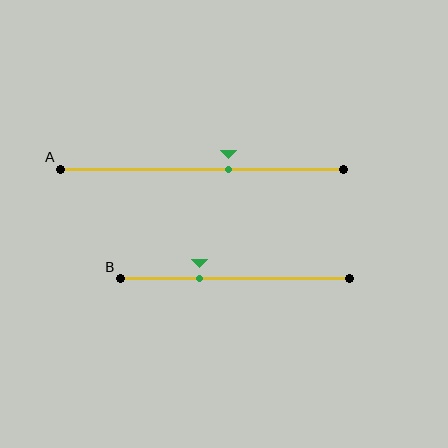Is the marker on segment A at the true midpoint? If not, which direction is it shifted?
No, the marker on segment A is shifted to the right by about 9% of the segment length.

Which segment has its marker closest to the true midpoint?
Segment A has its marker closest to the true midpoint.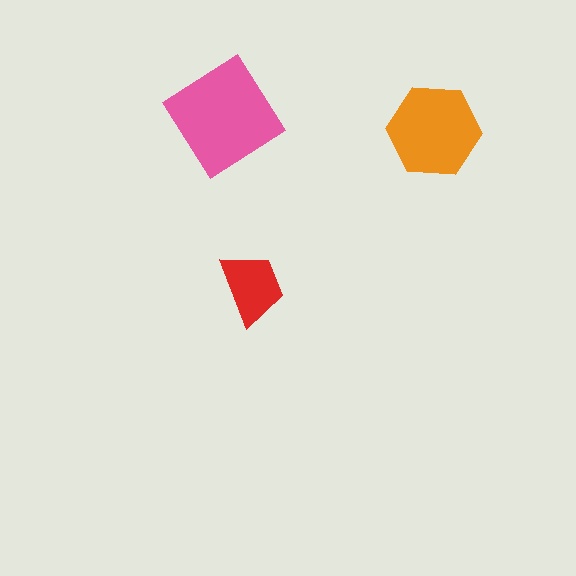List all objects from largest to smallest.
The pink diamond, the orange hexagon, the red trapezoid.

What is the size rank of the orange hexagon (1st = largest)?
2nd.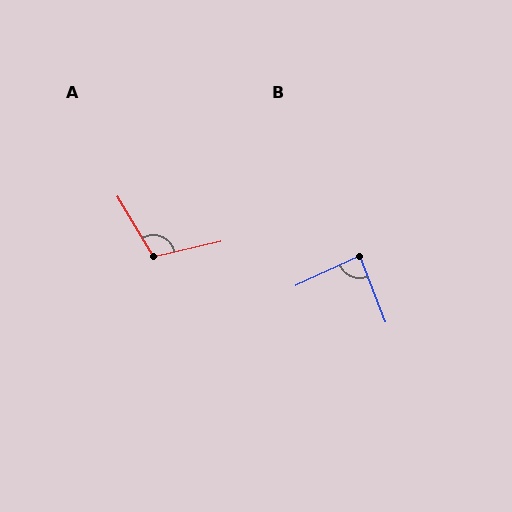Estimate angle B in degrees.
Approximately 86 degrees.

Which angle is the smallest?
B, at approximately 86 degrees.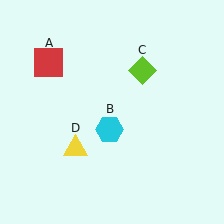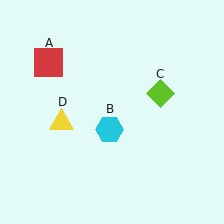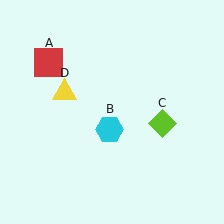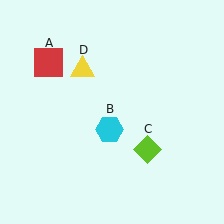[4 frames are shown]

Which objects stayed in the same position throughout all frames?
Red square (object A) and cyan hexagon (object B) remained stationary.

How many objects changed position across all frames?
2 objects changed position: lime diamond (object C), yellow triangle (object D).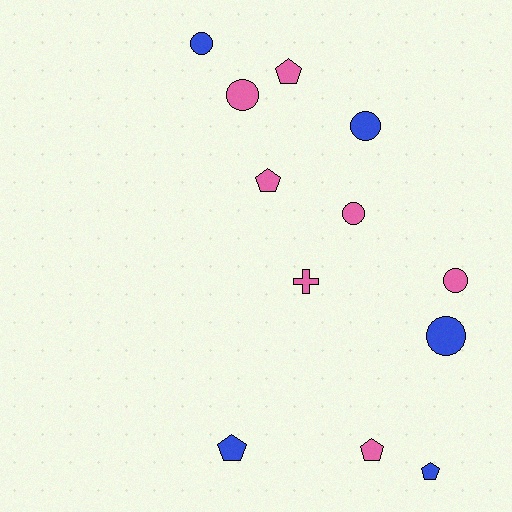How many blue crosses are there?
There are no blue crosses.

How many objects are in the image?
There are 12 objects.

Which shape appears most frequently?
Circle, with 6 objects.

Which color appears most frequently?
Pink, with 7 objects.